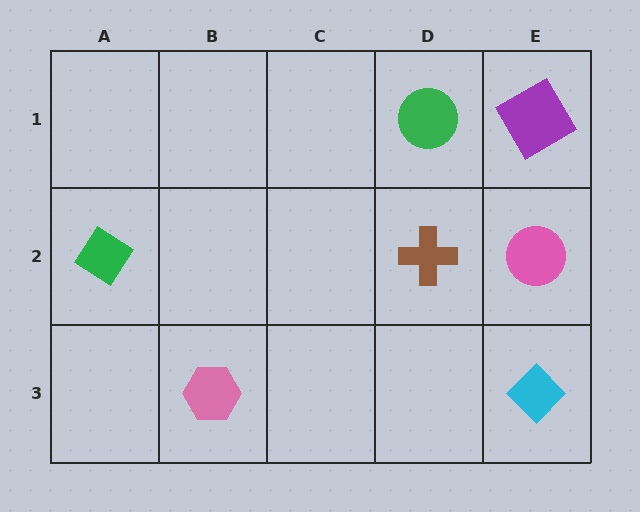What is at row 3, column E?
A cyan diamond.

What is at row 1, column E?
A purple square.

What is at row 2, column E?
A pink circle.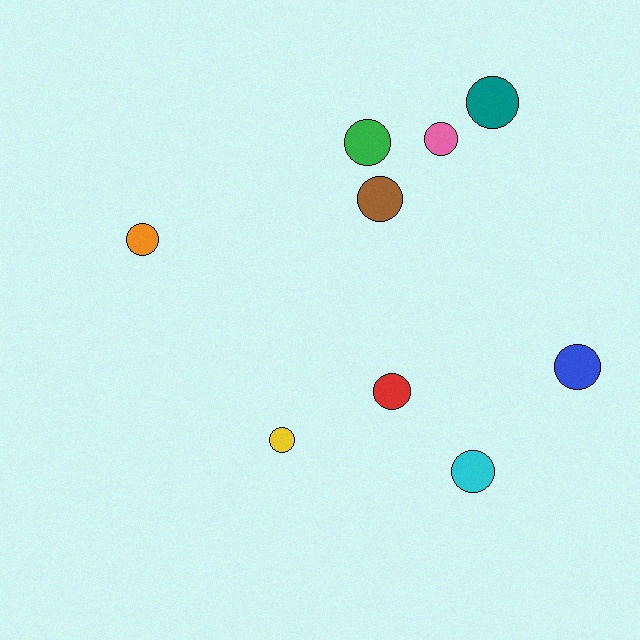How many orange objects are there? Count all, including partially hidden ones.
There is 1 orange object.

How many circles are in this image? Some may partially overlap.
There are 9 circles.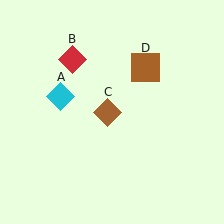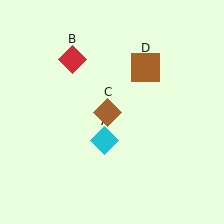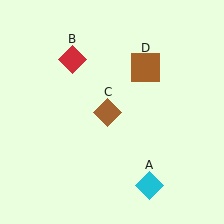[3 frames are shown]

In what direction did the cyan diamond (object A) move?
The cyan diamond (object A) moved down and to the right.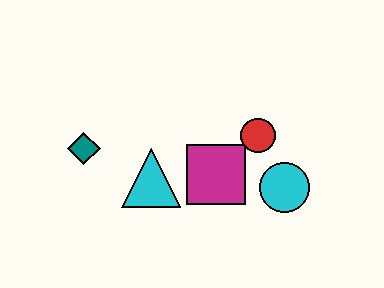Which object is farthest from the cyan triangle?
The cyan circle is farthest from the cyan triangle.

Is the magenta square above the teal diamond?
No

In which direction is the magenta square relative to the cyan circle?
The magenta square is to the left of the cyan circle.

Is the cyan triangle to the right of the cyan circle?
No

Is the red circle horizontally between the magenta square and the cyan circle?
Yes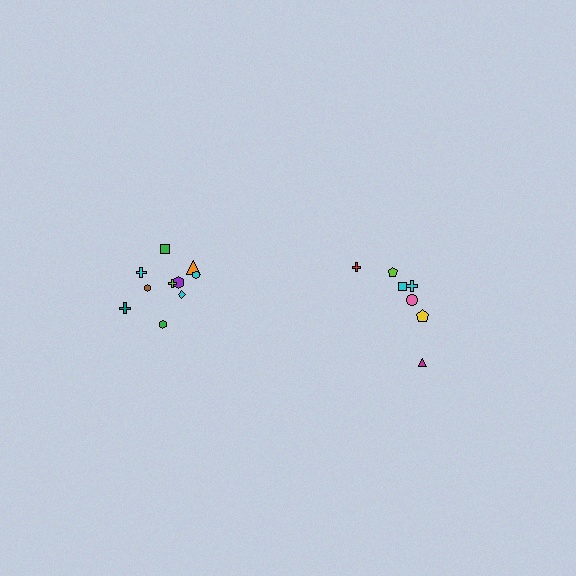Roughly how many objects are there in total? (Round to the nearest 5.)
Roughly 15 objects in total.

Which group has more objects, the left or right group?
The left group.